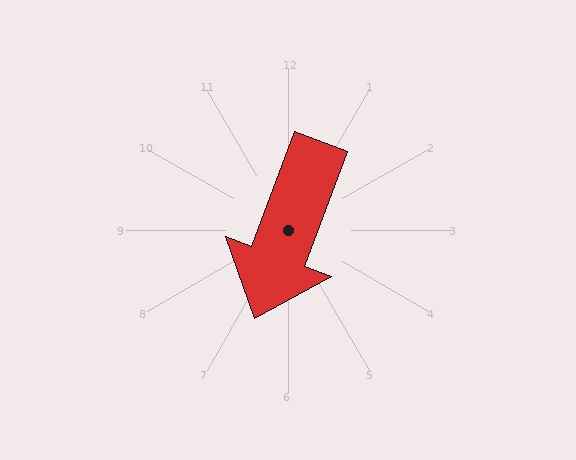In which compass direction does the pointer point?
South.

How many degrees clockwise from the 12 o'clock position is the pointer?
Approximately 200 degrees.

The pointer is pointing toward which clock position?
Roughly 7 o'clock.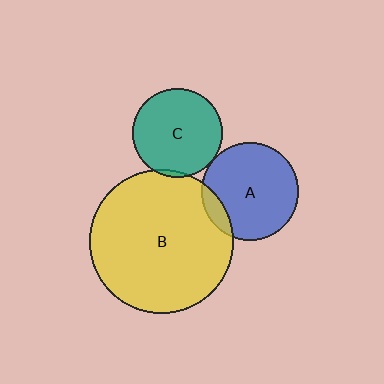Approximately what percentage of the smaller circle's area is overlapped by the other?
Approximately 10%.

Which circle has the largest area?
Circle B (yellow).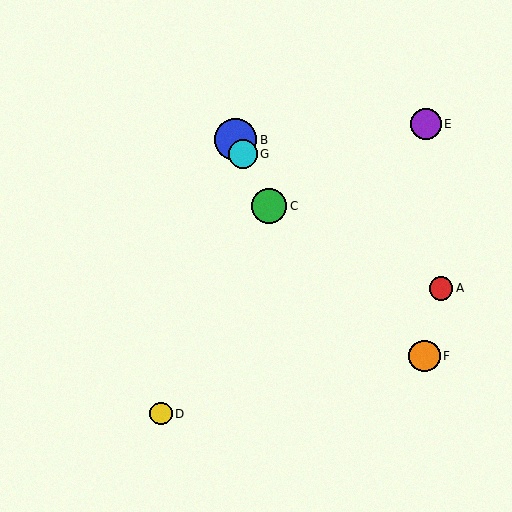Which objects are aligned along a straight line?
Objects B, C, G are aligned along a straight line.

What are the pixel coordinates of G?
Object G is at (243, 154).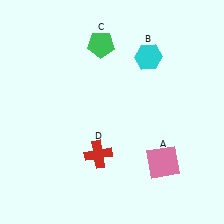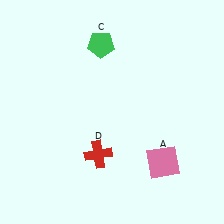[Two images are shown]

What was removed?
The cyan hexagon (B) was removed in Image 2.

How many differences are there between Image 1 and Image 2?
There is 1 difference between the two images.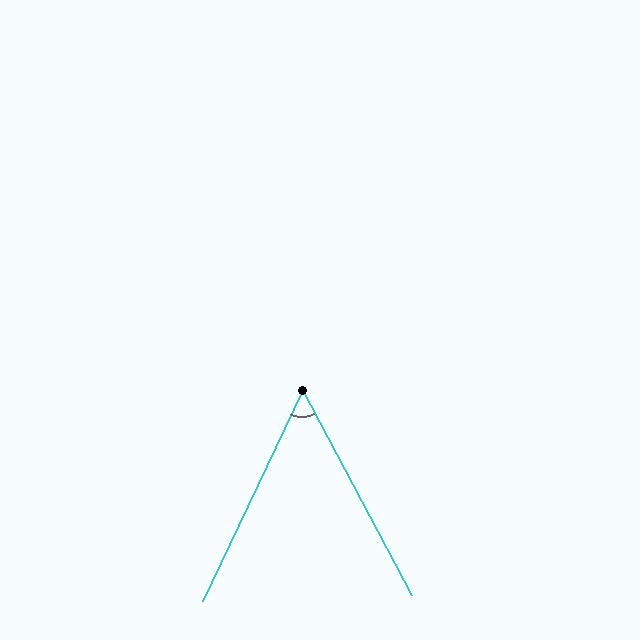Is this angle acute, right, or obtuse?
It is acute.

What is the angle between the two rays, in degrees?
Approximately 53 degrees.